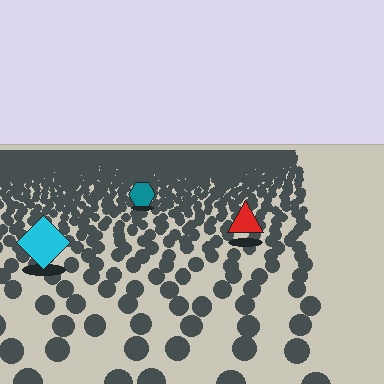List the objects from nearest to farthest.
From nearest to farthest: the cyan diamond, the red triangle, the teal hexagon.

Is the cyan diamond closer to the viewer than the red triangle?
Yes. The cyan diamond is closer — you can tell from the texture gradient: the ground texture is coarser near it.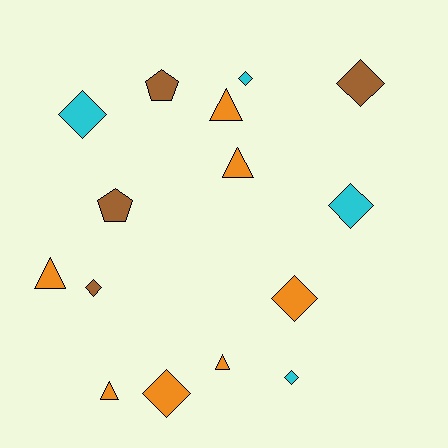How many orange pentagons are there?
There are no orange pentagons.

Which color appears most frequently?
Orange, with 7 objects.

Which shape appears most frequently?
Diamond, with 8 objects.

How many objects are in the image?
There are 15 objects.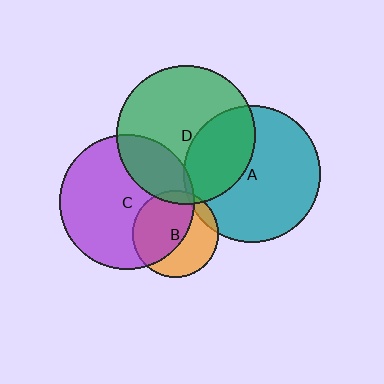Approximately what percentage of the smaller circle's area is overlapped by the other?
Approximately 10%.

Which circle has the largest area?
Circle D (green).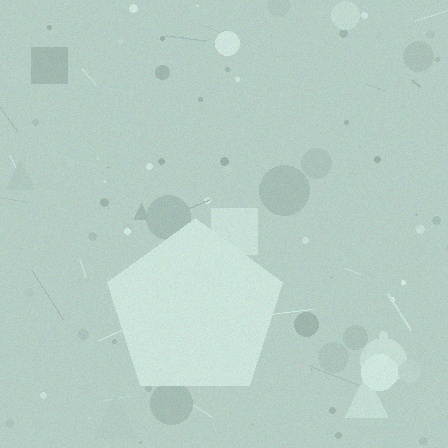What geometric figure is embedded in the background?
A pentagon is embedded in the background.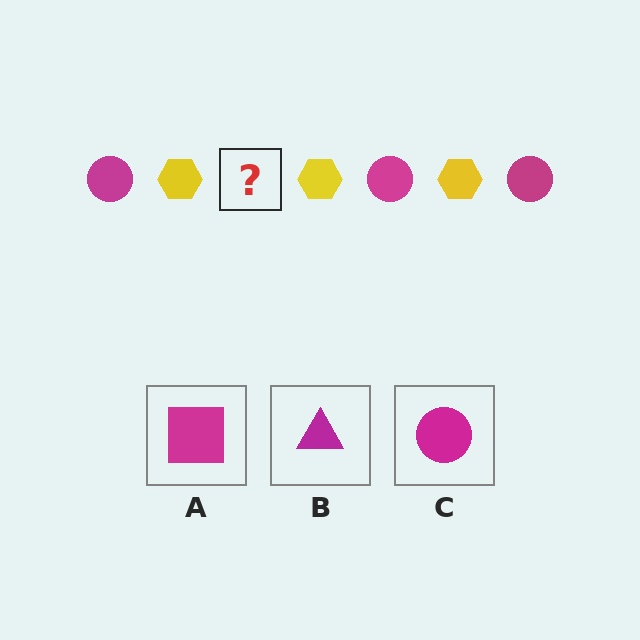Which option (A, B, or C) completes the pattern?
C.